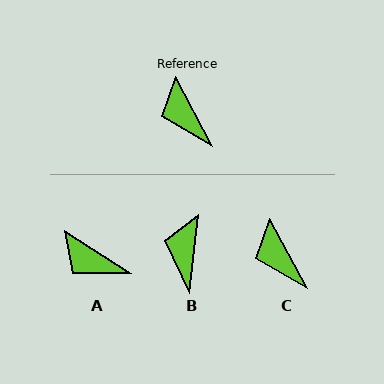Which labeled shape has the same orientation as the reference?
C.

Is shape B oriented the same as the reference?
No, it is off by about 35 degrees.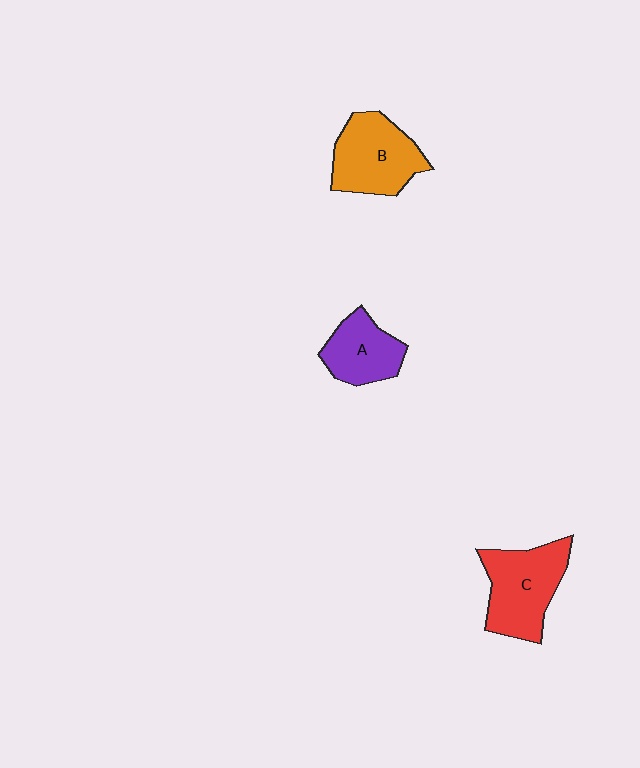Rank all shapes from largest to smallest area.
From largest to smallest: C (red), B (orange), A (purple).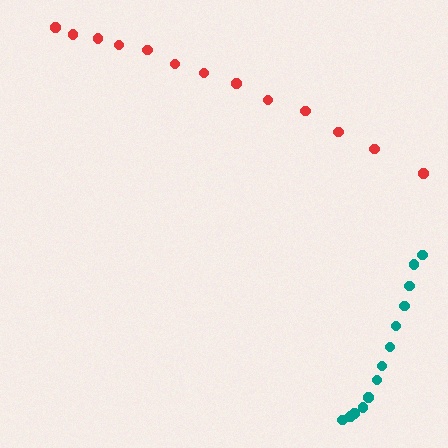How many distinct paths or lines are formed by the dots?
There are 2 distinct paths.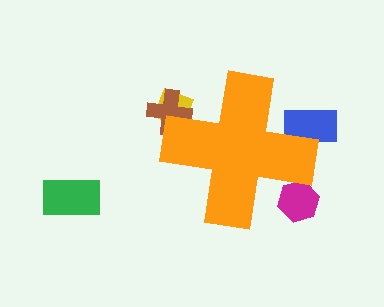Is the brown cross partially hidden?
Yes, the brown cross is partially hidden behind the orange cross.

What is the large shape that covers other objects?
An orange cross.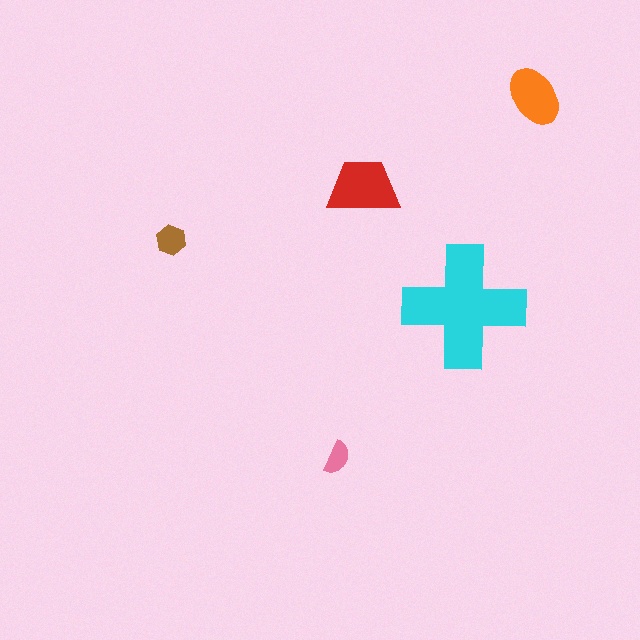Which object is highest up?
The orange ellipse is topmost.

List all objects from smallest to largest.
The pink semicircle, the brown hexagon, the orange ellipse, the red trapezoid, the cyan cross.